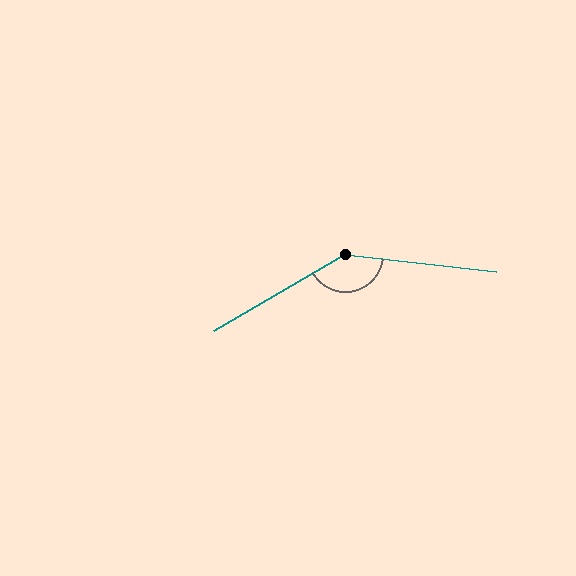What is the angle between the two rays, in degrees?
Approximately 144 degrees.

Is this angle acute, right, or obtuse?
It is obtuse.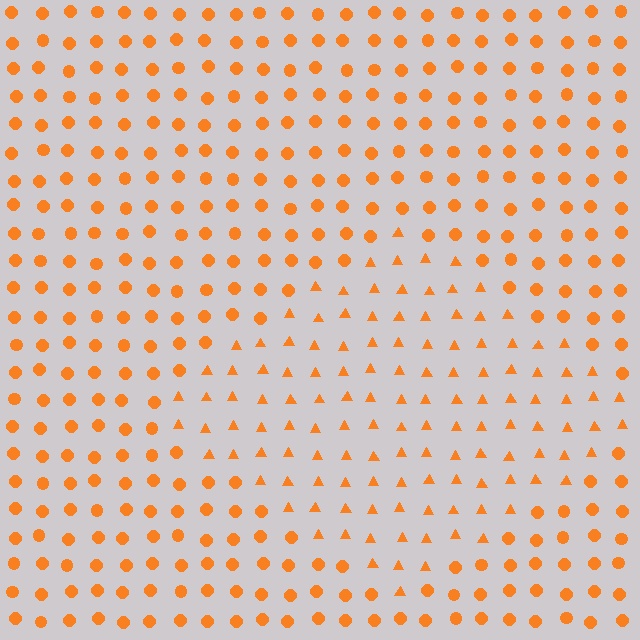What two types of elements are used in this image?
The image uses triangles inside the diamond region and circles outside it.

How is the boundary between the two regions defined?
The boundary is defined by a change in element shape: triangles inside vs. circles outside. All elements share the same color and spacing.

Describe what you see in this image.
The image is filled with small orange elements arranged in a uniform grid. A diamond-shaped region contains triangles, while the surrounding area contains circles. The boundary is defined purely by the change in element shape.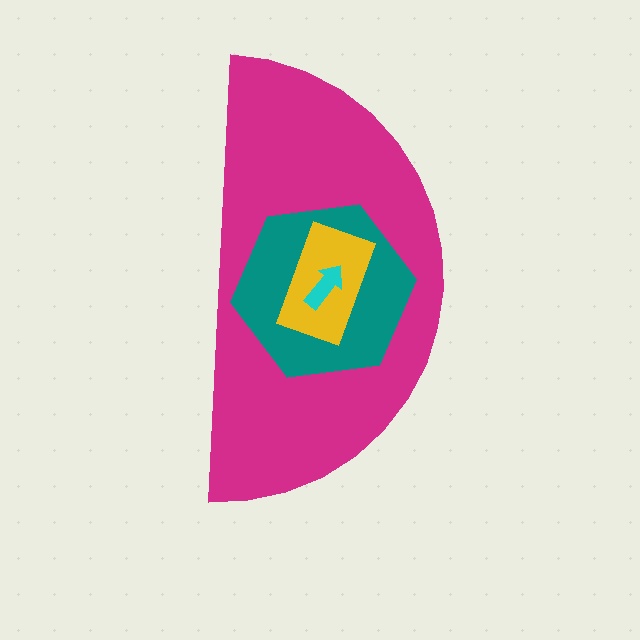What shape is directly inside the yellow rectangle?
The cyan arrow.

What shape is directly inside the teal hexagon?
The yellow rectangle.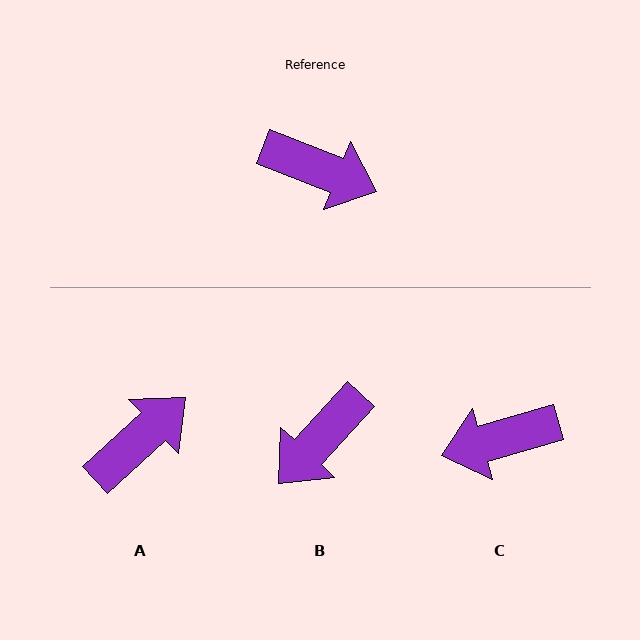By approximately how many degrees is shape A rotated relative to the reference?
Approximately 64 degrees counter-clockwise.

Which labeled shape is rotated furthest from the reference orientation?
C, about 143 degrees away.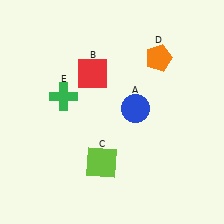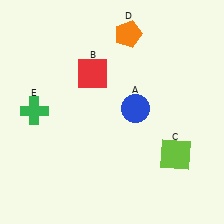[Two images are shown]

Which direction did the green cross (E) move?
The green cross (E) moved left.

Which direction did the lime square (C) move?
The lime square (C) moved right.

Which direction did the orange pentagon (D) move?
The orange pentagon (D) moved left.